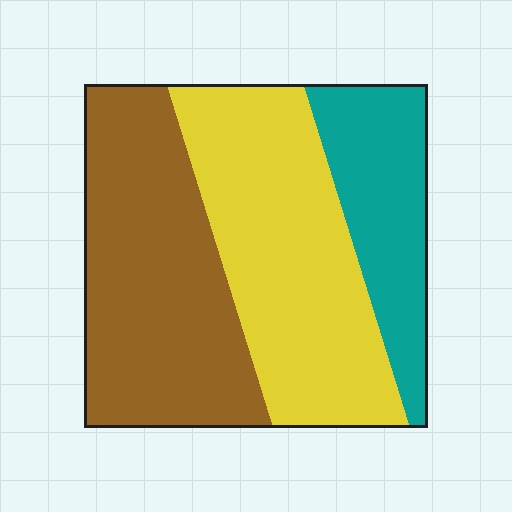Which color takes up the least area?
Teal, at roughly 20%.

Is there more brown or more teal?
Brown.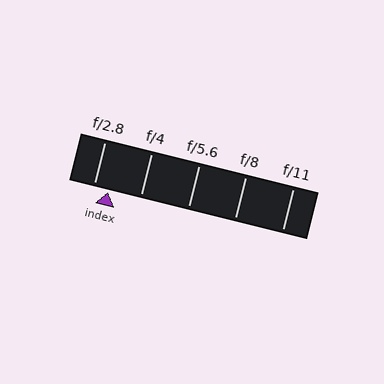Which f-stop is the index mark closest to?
The index mark is closest to f/2.8.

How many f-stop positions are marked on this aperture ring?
There are 5 f-stop positions marked.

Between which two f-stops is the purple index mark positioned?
The index mark is between f/2.8 and f/4.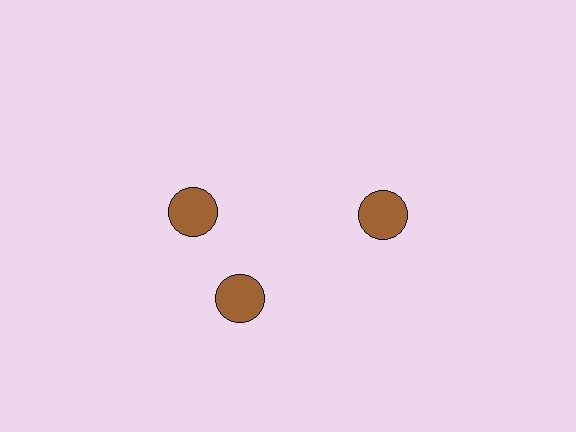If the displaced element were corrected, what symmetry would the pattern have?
It would have 3-fold rotational symmetry — the pattern would map onto itself every 120 degrees.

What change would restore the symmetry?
The symmetry would be restored by rotating it back into even spacing with its neighbors so that all 3 circles sit at equal angles and equal distance from the center.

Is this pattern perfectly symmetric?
No. The 3 brown circles are arranged in a ring, but one element near the 11 o'clock position is rotated out of alignment along the ring, breaking the 3-fold rotational symmetry.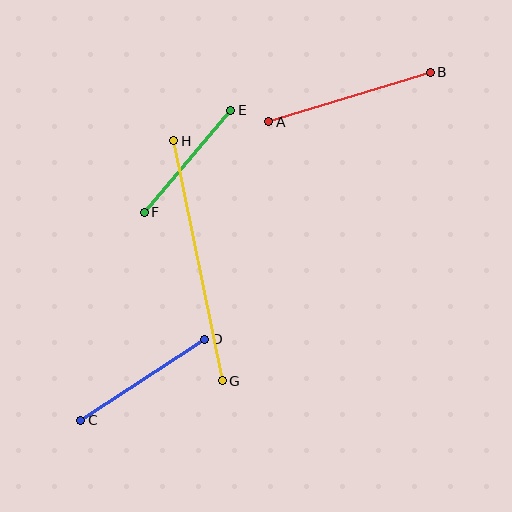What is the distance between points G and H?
The distance is approximately 245 pixels.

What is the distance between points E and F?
The distance is approximately 134 pixels.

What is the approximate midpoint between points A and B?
The midpoint is at approximately (349, 97) pixels.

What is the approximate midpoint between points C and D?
The midpoint is at approximately (143, 380) pixels.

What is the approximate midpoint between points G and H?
The midpoint is at approximately (198, 261) pixels.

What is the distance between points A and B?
The distance is approximately 169 pixels.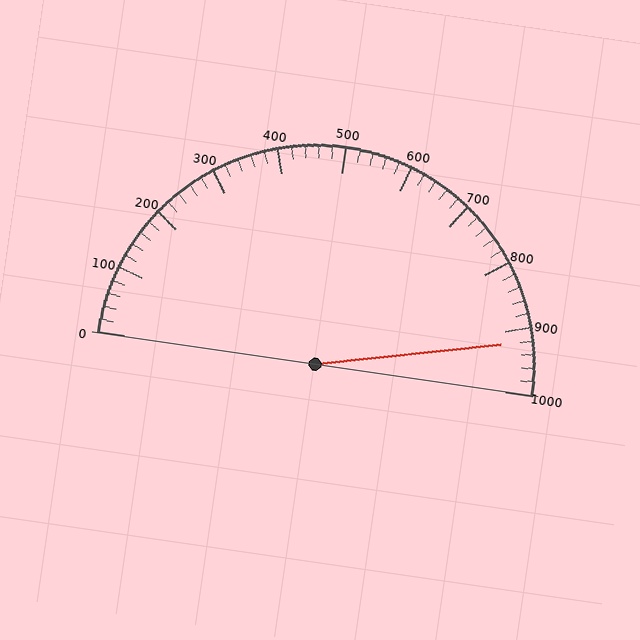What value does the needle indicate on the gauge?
The needle indicates approximately 920.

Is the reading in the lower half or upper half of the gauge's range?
The reading is in the upper half of the range (0 to 1000).